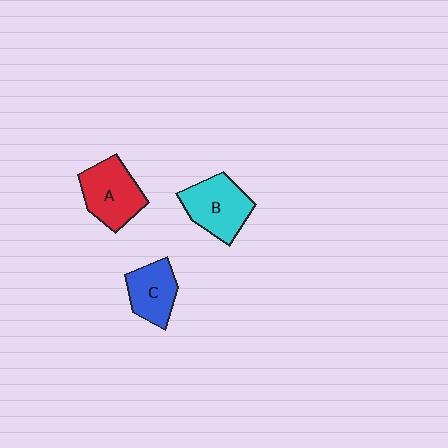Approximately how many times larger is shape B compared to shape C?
Approximately 1.3 times.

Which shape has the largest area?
Shape B (cyan).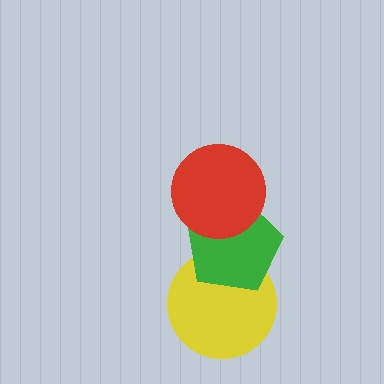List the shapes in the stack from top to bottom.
From top to bottom: the red circle, the green pentagon, the yellow circle.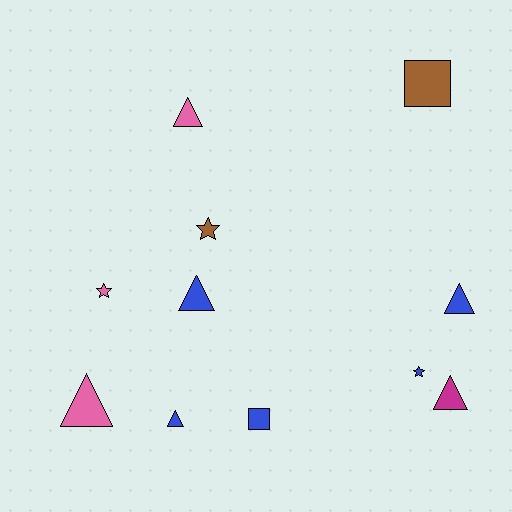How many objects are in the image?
There are 11 objects.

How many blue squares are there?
There is 1 blue square.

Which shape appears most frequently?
Triangle, with 6 objects.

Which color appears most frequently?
Blue, with 5 objects.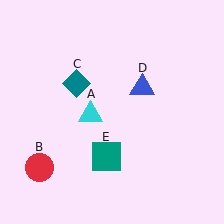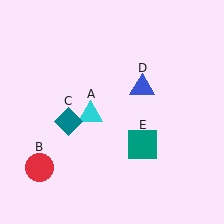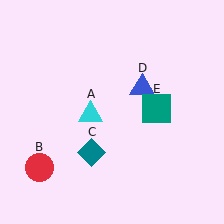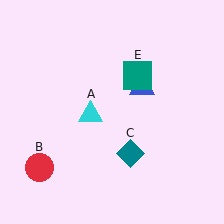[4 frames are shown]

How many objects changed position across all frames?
2 objects changed position: teal diamond (object C), teal square (object E).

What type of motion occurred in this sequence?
The teal diamond (object C), teal square (object E) rotated counterclockwise around the center of the scene.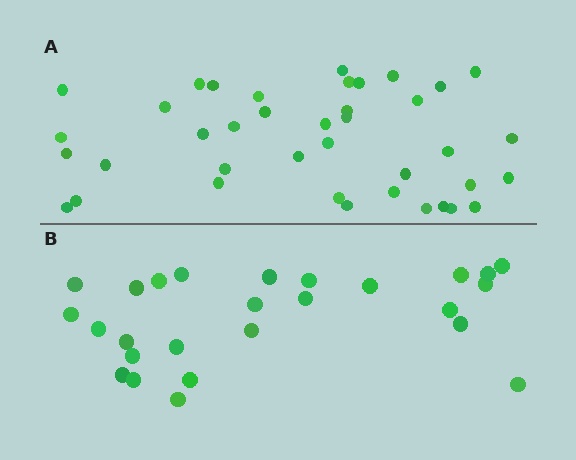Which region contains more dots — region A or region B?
Region A (the top region) has more dots.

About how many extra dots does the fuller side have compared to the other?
Region A has approximately 15 more dots than region B.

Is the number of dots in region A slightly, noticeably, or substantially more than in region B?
Region A has substantially more. The ratio is roughly 1.5 to 1.